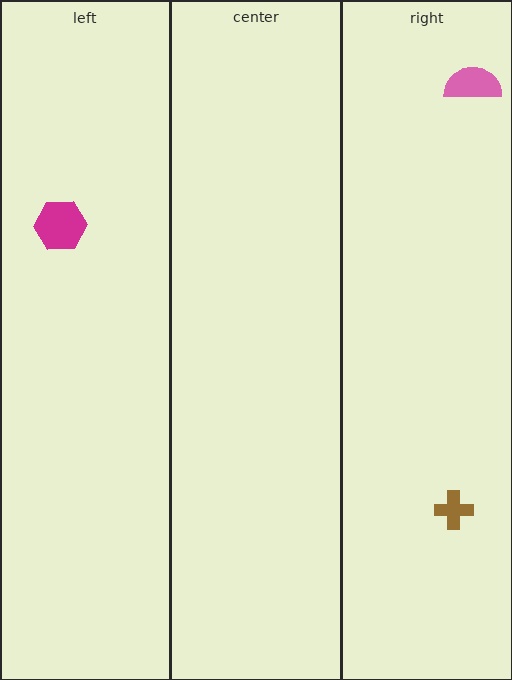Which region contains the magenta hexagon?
The left region.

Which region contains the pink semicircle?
The right region.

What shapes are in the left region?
The magenta hexagon.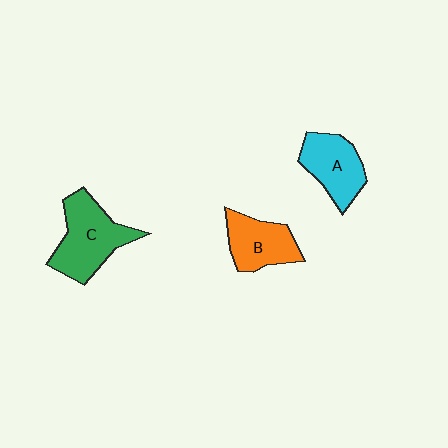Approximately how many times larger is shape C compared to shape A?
Approximately 1.3 times.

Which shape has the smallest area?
Shape B (orange).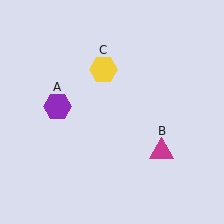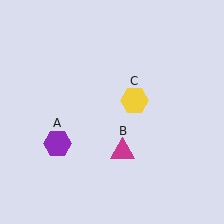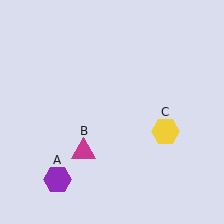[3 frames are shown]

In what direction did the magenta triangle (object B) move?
The magenta triangle (object B) moved left.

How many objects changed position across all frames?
3 objects changed position: purple hexagon (object A), magenta triangle (object B), yellow hexagon (object C).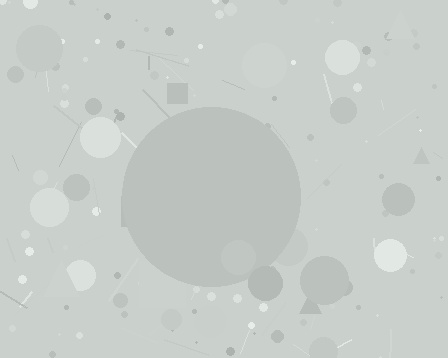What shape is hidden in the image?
A circle is hidden in the image.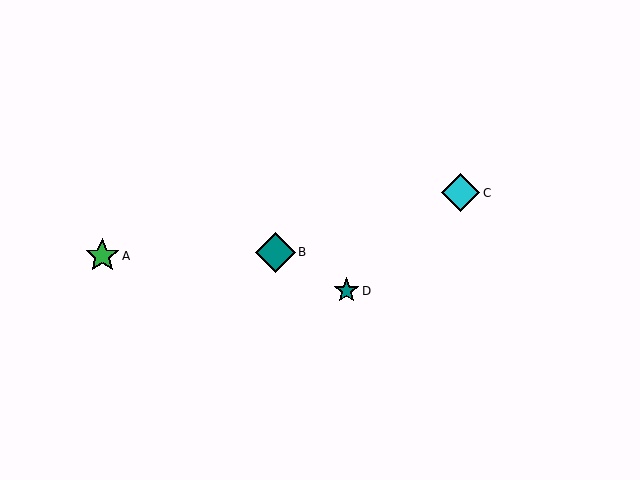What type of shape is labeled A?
Shape A is a green star.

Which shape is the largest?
The teal diamond (labeled B) is the largest.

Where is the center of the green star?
The center of the green star is at (102, 256).